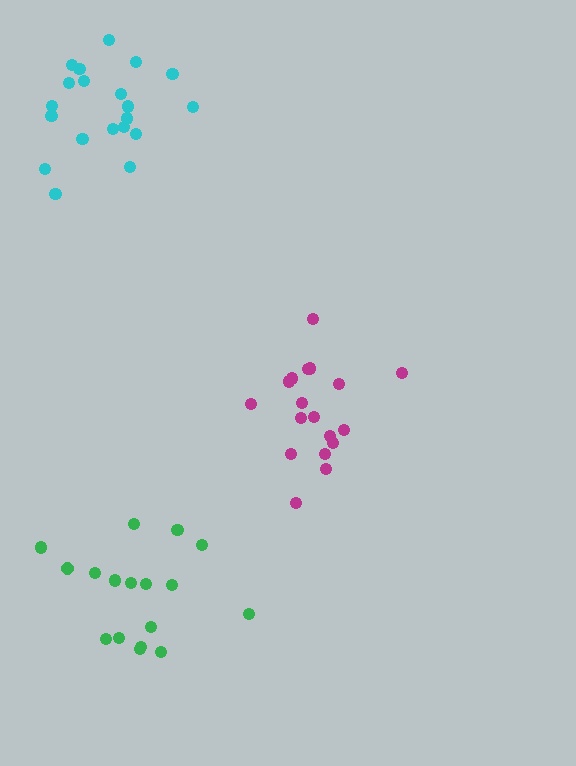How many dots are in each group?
Group 1: 17 dots, Group 2: 20 dots, Group 3: 18 dots (55 total).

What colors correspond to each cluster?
The clusters are colored: green, cyan, magenta.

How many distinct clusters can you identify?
There are 3 distinct clusters.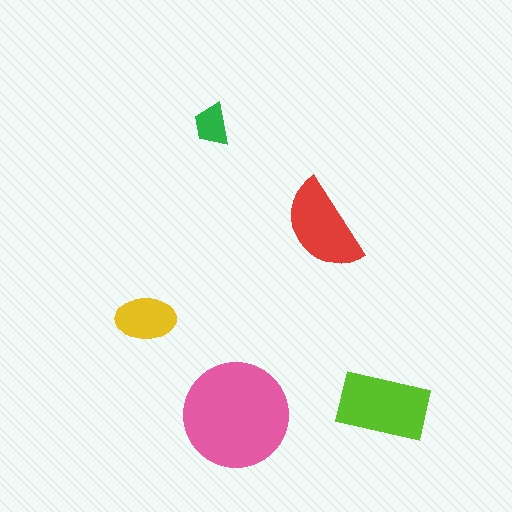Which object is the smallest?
The green trapezoid.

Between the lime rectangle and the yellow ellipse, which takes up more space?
The lime rectangle.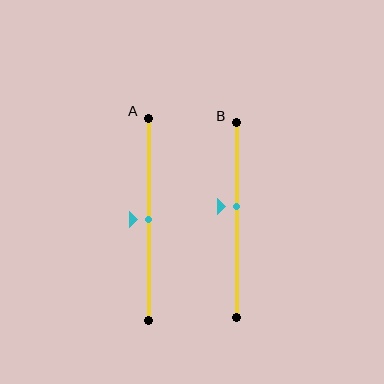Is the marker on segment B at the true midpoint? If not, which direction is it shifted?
No, the marker on segment B is shifted upward by about 7% of the segment length.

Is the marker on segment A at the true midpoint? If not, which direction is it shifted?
Yes, the marker on segment A is at the true midpoint.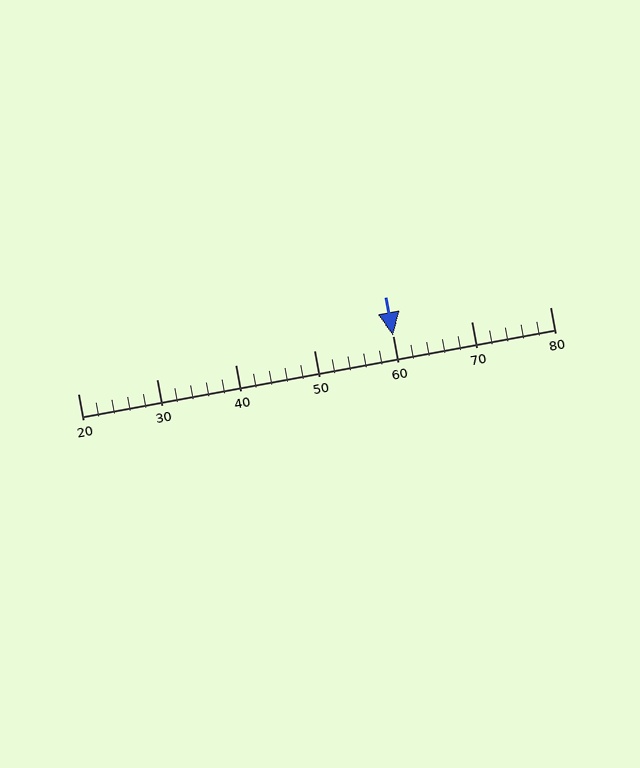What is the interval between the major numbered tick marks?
The major tick marks are spaced 10 units apart.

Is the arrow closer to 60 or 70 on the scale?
The arrow is closer to 60.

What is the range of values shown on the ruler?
The ruler shows values from 20 to 80.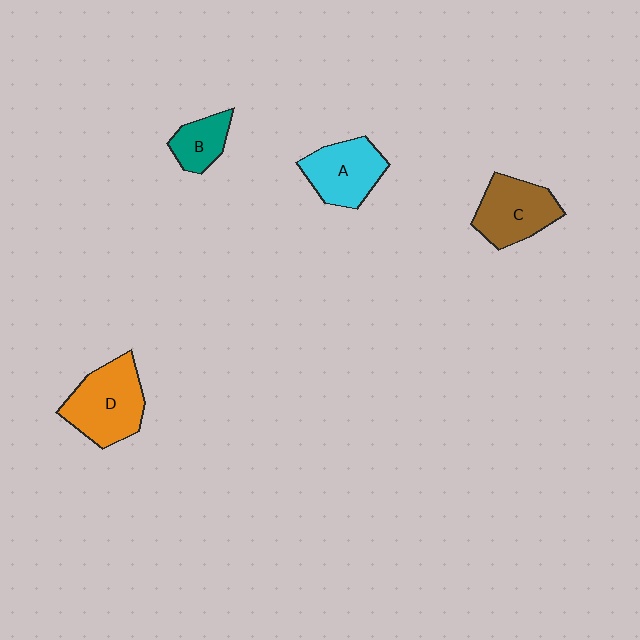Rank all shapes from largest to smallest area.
From largest to smallest: D (orange), C (brown), A (cyan), B (teal).